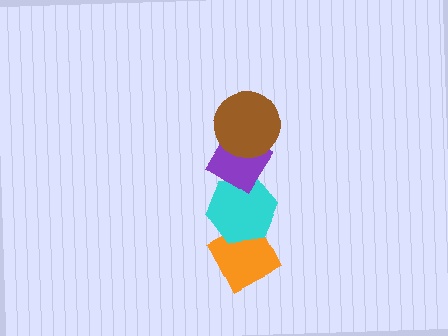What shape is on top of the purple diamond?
The brown circle is on top of the purple diamond.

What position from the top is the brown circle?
The brown circle is 1st from the top.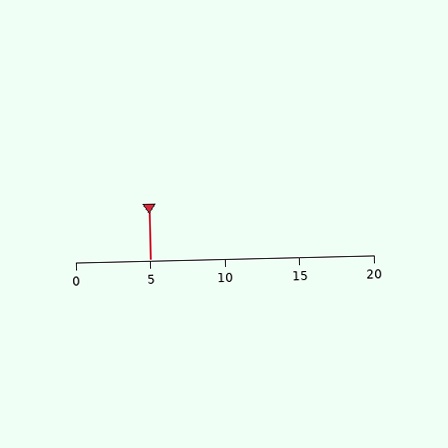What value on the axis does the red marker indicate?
The marker indicates approximately 5.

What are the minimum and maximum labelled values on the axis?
The axis runs from 0 to 20.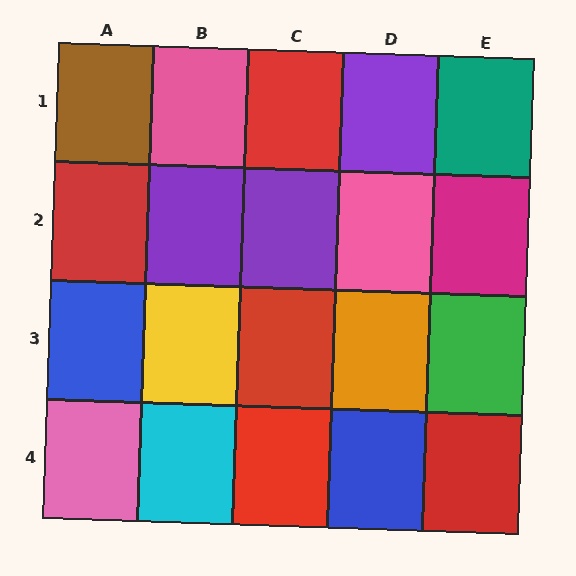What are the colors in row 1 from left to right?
Brown, pink, red, purple, teal.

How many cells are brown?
1 cell is brown.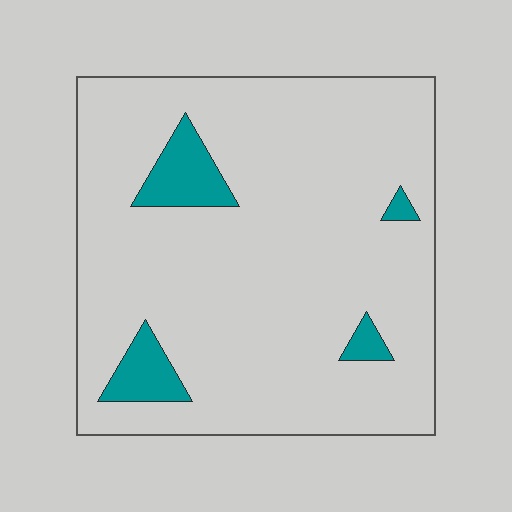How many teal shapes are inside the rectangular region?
4.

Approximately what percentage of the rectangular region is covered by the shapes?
Approximately 10%.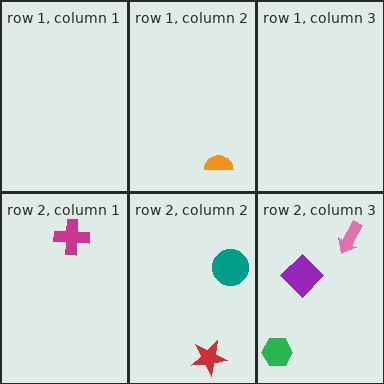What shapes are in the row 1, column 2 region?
The orange semicircle.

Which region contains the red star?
The row 2, column 2 region.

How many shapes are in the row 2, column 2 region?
2.